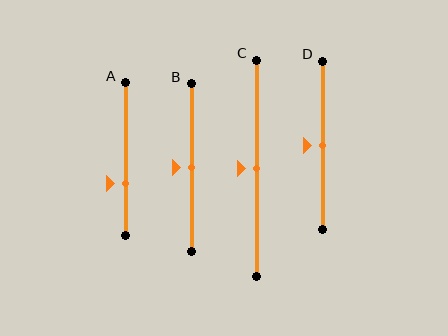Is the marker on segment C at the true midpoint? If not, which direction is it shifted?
Yes, the marker on segment C is at the true midpoint.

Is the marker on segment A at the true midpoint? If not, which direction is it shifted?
No, the marker on segment A is shifted downward by about 16% of the segment length.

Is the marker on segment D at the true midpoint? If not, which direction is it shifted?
Yes, the marker on segment D is at the true midpoint.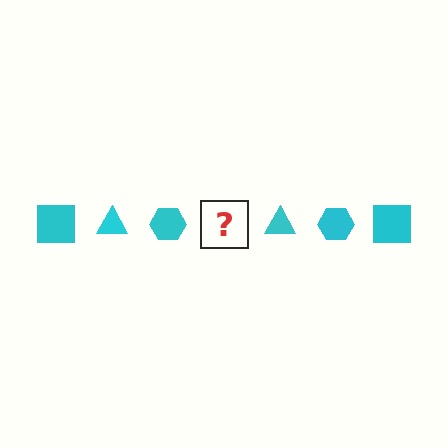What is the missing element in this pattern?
The missing element is a cyan square.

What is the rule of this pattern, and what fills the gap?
The rule is that the pattern cycles through square, triangle, hexagon shapes in cyan. The gap should be filled with a cyan square.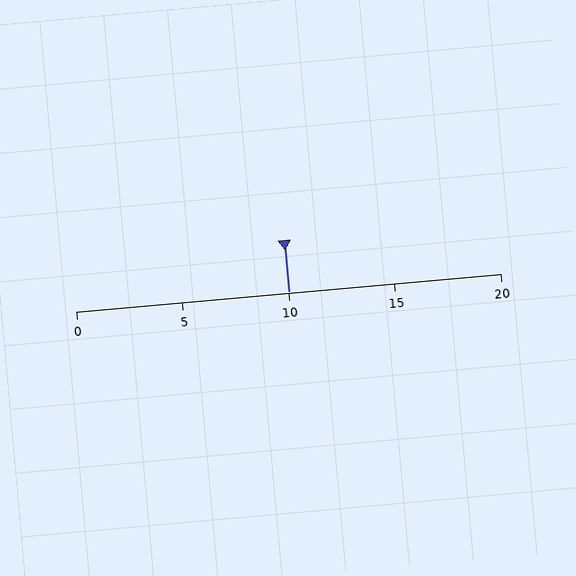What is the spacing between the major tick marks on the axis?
The major ticks are spaced 5 apart.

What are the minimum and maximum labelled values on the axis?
The axis runs from 0 to 20.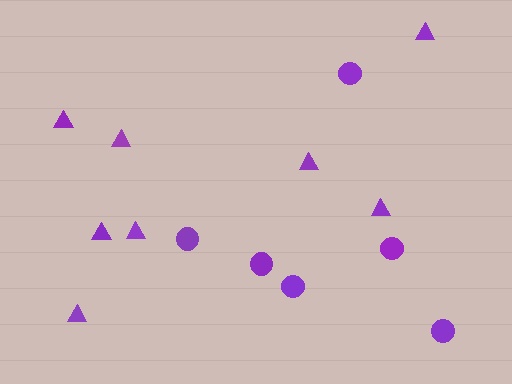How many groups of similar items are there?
There are 2 groups: one group of triangles (8) and one group of circles (6).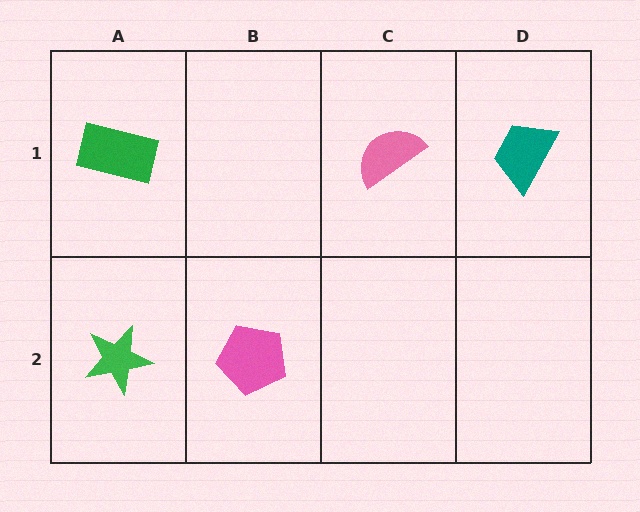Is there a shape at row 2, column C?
No, that cell is empty.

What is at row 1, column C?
A pink semicircle.